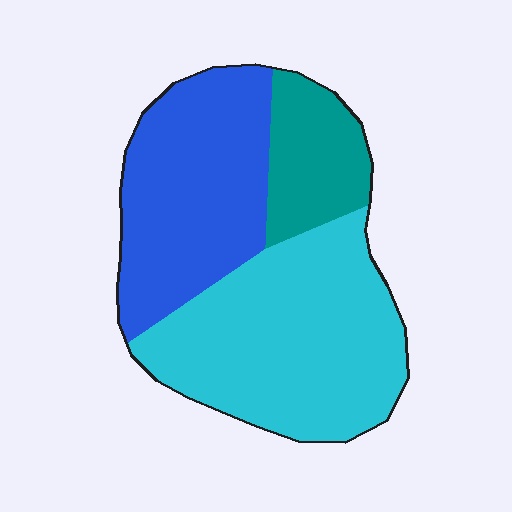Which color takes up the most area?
Cyan, at roughly 45%.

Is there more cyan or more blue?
Cyan.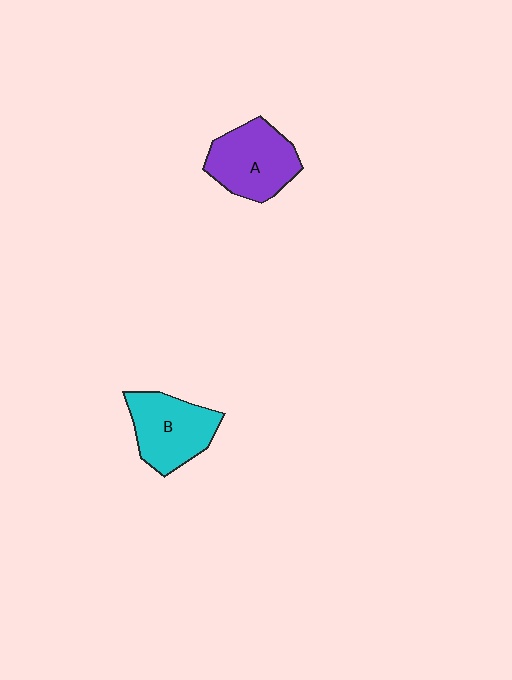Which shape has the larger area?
Shape A (purple).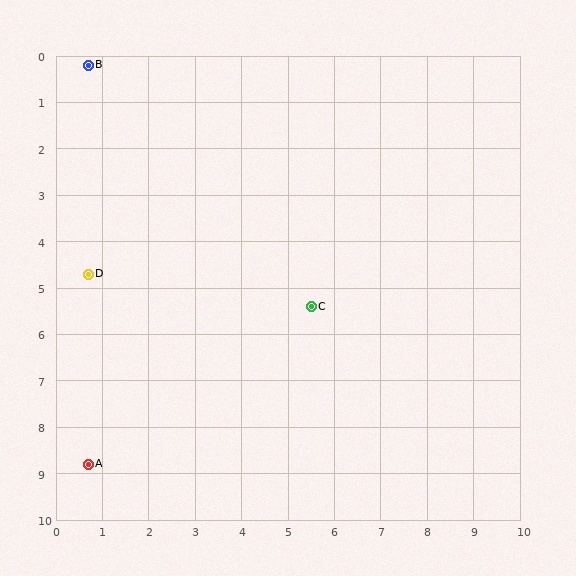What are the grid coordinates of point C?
Point C is at approximately (5.5, 5.4).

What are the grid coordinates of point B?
Point B is at approximately (0.7, 0.2).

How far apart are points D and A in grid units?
Points D and A are about 4.1 grid units apart.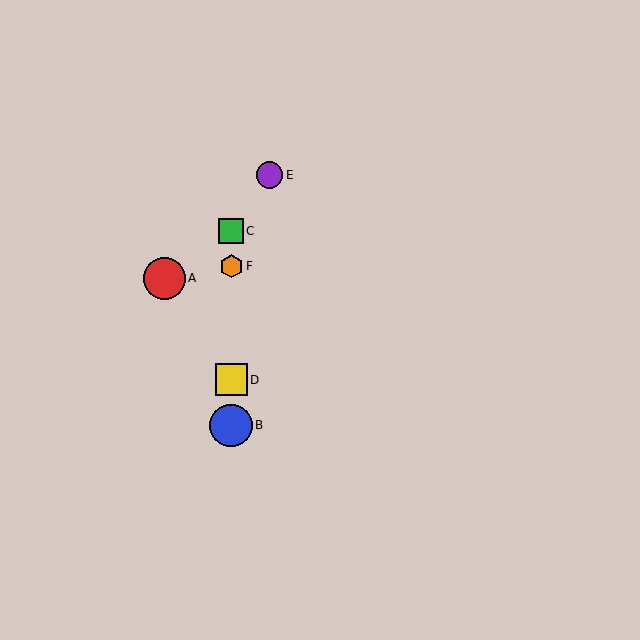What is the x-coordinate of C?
Object C is at x≈231.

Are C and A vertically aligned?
No, C is at x≈231 and A is at x≈164.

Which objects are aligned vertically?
Objects B, C, D, F are aligned vertically.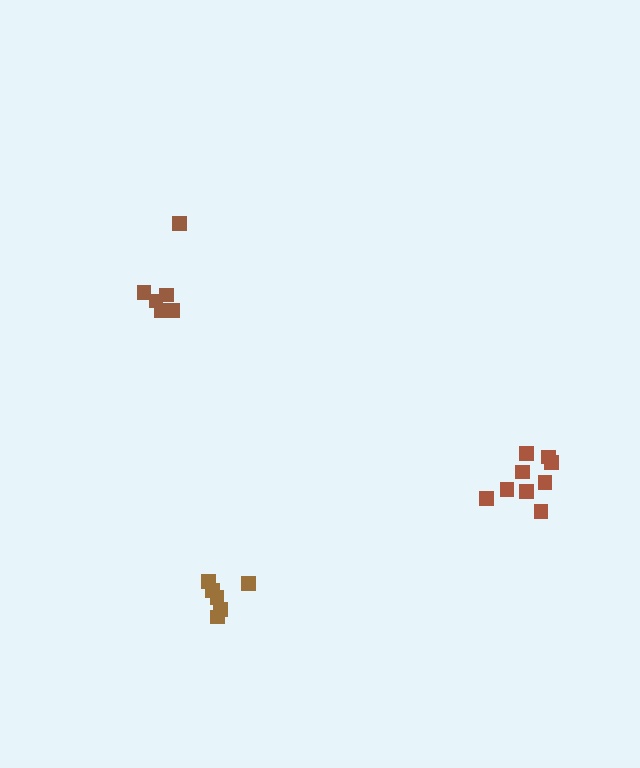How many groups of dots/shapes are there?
There are 3 groups.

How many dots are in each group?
Group 1: 9 dots, Group 2: 6 dots, Group 3: 6 dots (21 total).